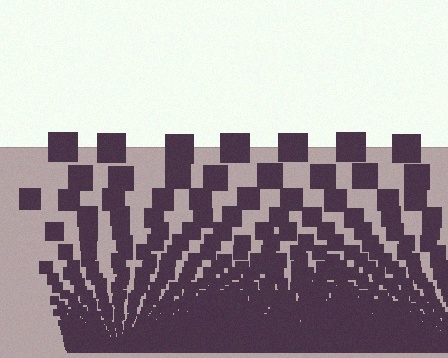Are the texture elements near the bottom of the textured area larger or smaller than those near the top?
Smaller. The gradient is inverted — elements near the bottom are smaller and denser.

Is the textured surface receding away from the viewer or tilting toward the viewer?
The surface appears to tilt toward the viewer. Texture elements get larger and sparser toward the top.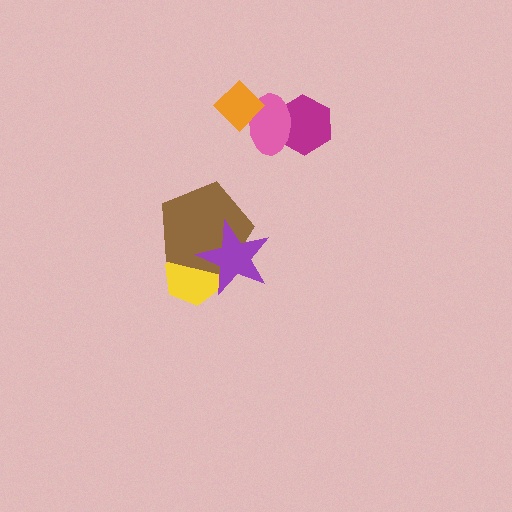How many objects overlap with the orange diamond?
1 object overlaps with the orange diamond.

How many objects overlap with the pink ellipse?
2 objects overlap with the pink ellipse.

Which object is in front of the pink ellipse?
The orange diamond is in front of the pink ellipse.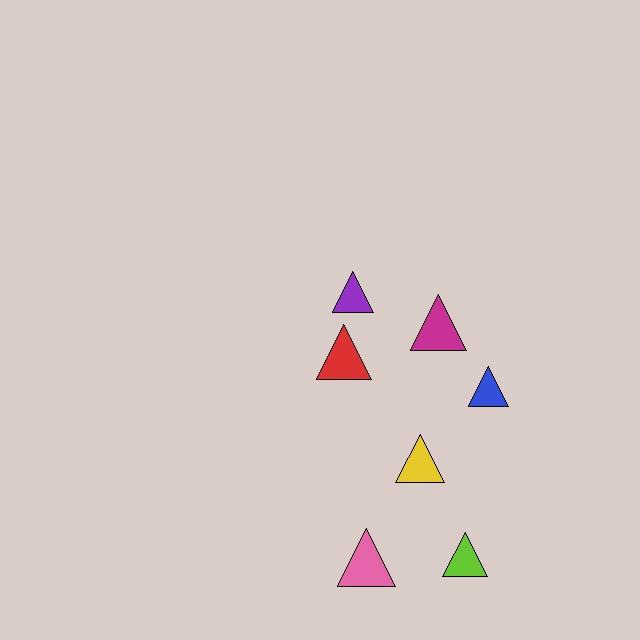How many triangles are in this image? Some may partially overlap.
There are 7 triangles.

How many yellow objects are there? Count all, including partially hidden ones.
There is 1 yellow object.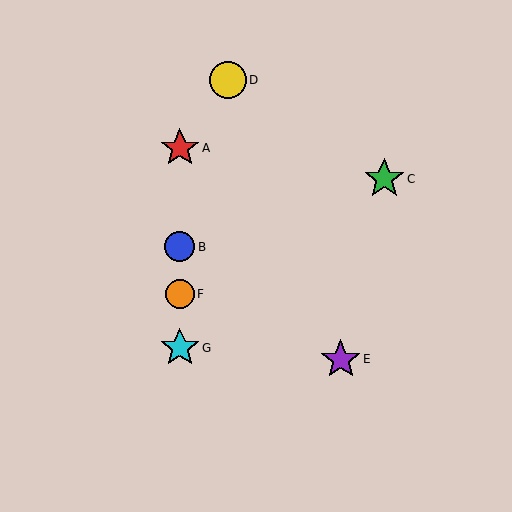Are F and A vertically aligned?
Yes, both are at x≈180.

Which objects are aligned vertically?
Objects A, B, F, G are aligned vertically.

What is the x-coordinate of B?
Object B is at x≈180.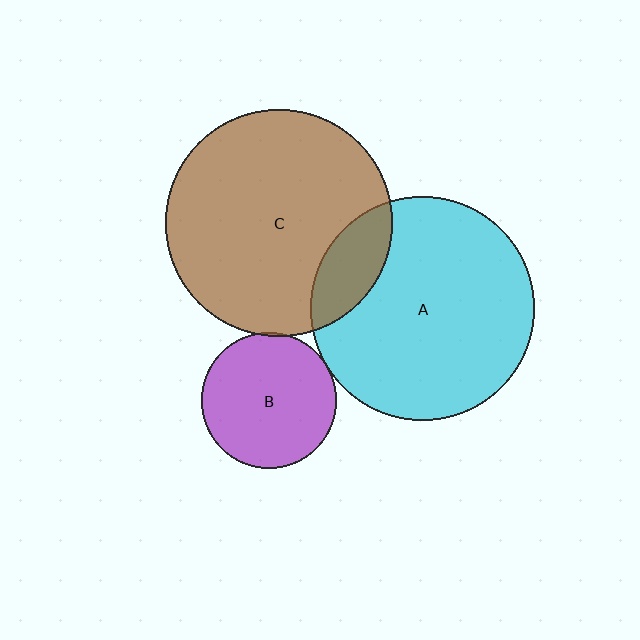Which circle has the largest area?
Circle C (brown).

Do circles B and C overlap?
Yes.